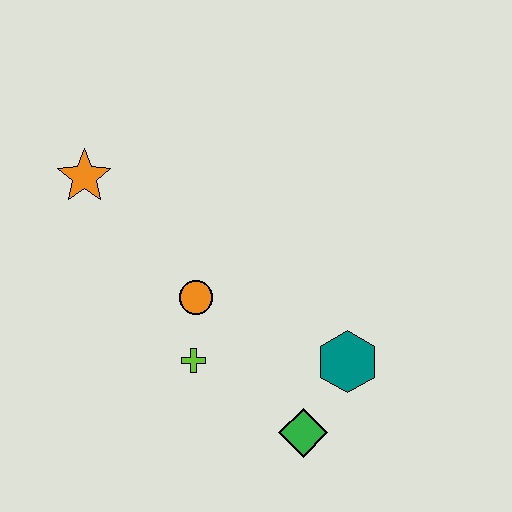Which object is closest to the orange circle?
The lime cross is closest to the orange circle.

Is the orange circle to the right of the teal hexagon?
No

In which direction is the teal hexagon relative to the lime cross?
The teal hexagon is to the right of the lime cross.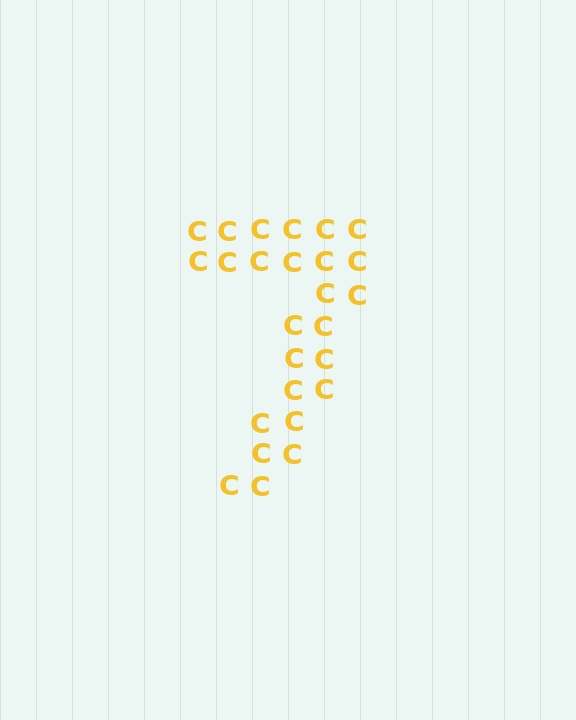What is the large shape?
The large shape is the digit 7.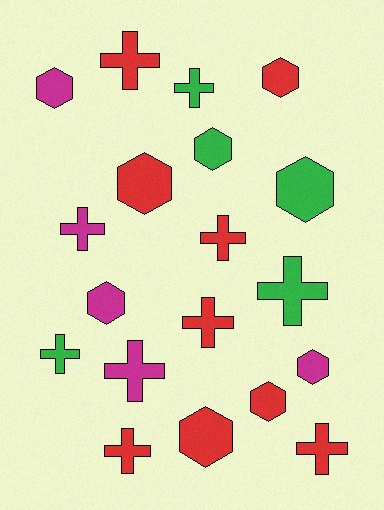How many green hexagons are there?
There are 2 green hexagons.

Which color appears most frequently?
Red, with 9 objects.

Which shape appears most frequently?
Cross, with 10 objects.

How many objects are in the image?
There are 19 objects.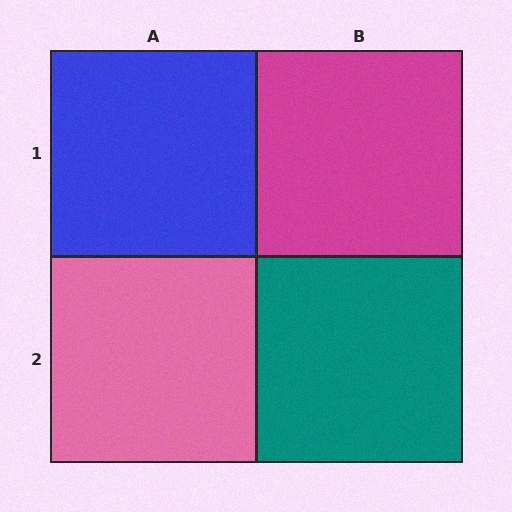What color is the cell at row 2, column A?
Pink.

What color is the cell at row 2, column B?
Teal.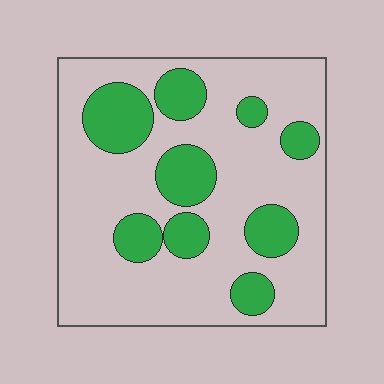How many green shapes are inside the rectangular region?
9.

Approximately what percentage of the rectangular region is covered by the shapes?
Approximately 25%.